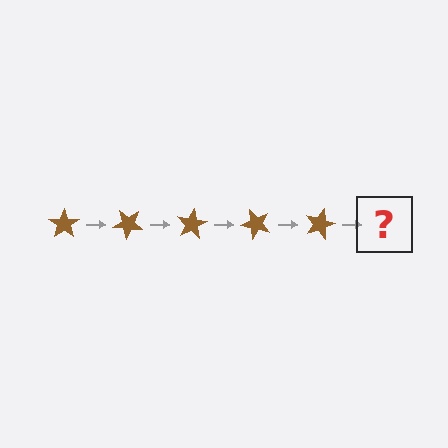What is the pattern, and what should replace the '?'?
The pattern is that the star rotates 40 degrees each step. The '?' should be a brown star rotated 200 degrees.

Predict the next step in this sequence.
The next step is a brown star rotated 200 degrees.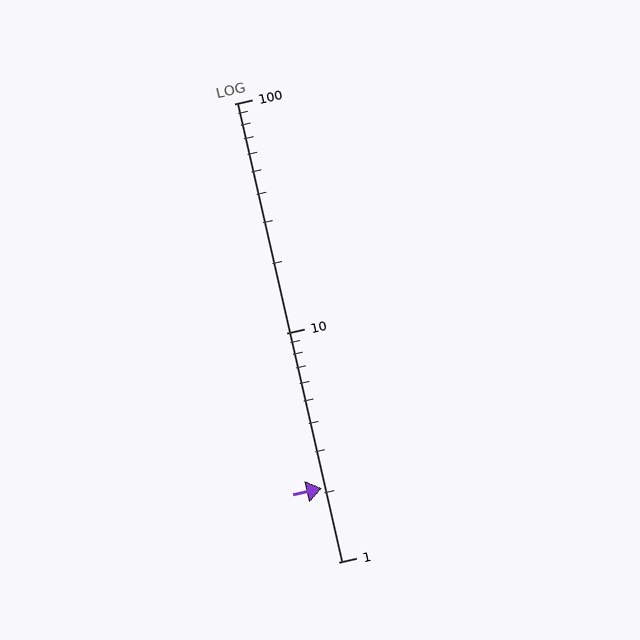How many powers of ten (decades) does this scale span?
The scale spans 2 decades, from 1 to 100.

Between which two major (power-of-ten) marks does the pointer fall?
The pointer is between 1 and 10.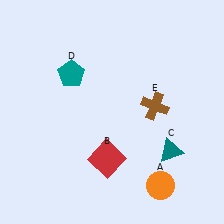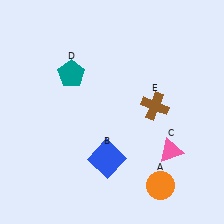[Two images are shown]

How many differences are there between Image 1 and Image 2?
There are 2 differences between the two images.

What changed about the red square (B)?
In Image 1, B is red. In Image 2, it changed to blue.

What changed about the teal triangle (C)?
In Image 1, C is teal. In Image 2, it changed to pink.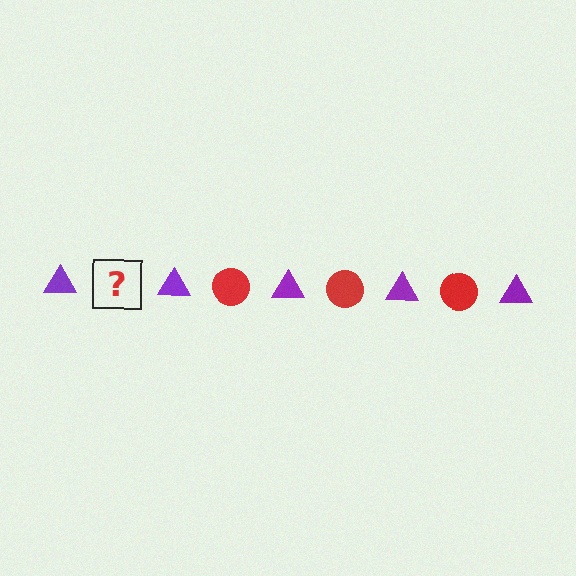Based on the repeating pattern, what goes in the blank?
The blank should be a red circle.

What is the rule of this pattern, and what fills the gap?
The rule is that the pattern alternates between purple triangle and red circle. The gap should be filled with a red circle.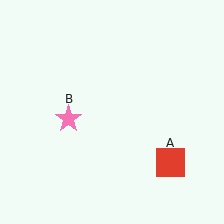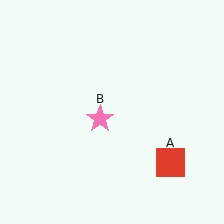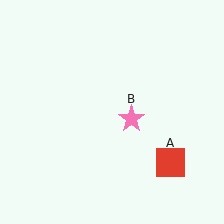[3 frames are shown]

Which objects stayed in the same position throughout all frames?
Red square (object A) remained stationary.